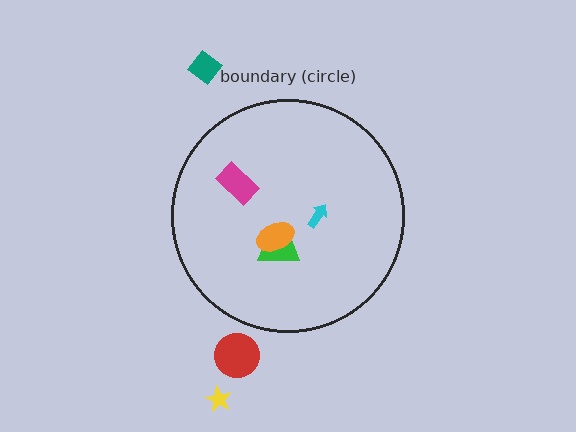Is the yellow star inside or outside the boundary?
Outside.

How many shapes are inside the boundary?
4 inside, 3 outside.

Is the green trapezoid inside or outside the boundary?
Inside.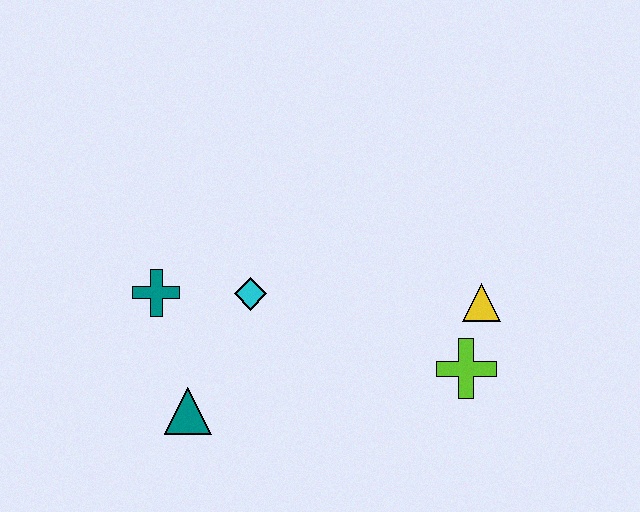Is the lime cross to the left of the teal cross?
No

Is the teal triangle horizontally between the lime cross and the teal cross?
Yes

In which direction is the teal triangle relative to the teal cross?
The teal triangle is below the teal cross.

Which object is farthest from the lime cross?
The teal cross is farthest from the lime cross.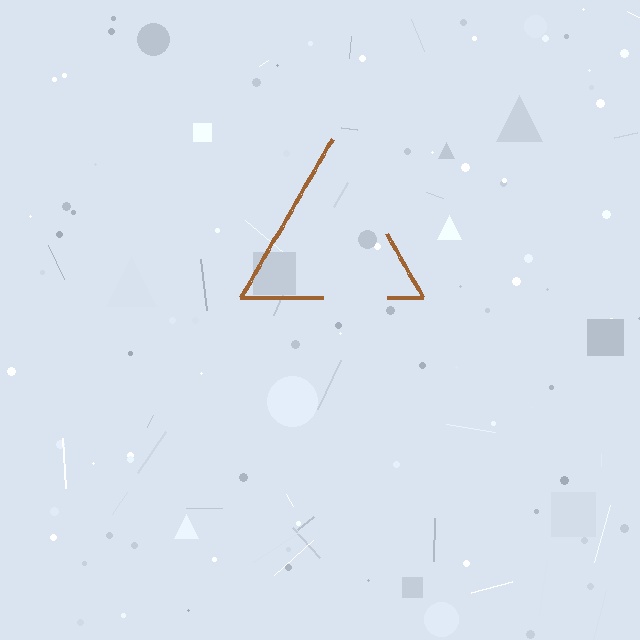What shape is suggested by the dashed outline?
The dashed outline suggests a triangle.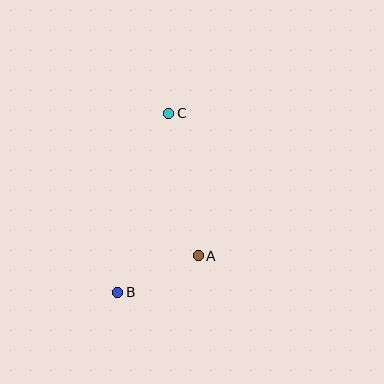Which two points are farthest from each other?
Points B and C are farthest from each other.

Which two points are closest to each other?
Points A and B are closest to each other.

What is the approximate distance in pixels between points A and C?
The distance between A and C is approximately 146 pixels.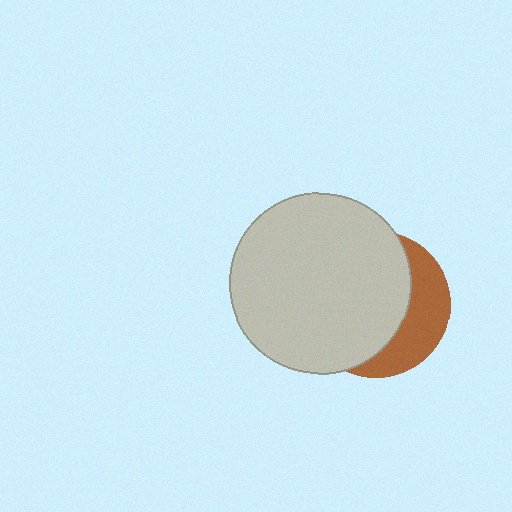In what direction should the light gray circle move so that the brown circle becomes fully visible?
The light gray circle should move left. That is the shortest direction to clear the overlap and leave the brown circle fully visible.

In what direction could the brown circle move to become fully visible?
The brown circle could move right. That would shift it out from behind the light gray circle entirely.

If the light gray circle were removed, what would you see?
You would see the complete brown circle.